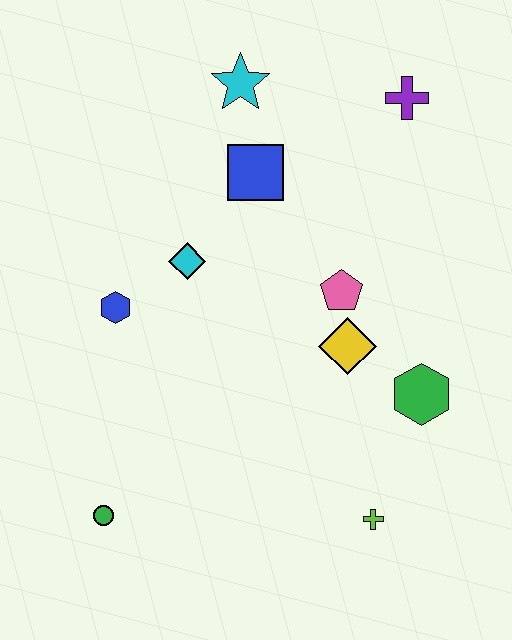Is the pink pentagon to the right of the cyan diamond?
Yes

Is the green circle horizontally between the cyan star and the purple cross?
No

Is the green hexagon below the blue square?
Yes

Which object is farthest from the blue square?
The green circle is farthest from the blue square.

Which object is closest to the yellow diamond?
The pink pentagon is closest to the yellow diamond.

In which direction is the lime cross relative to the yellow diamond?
The lime cross is below the yellow diamond.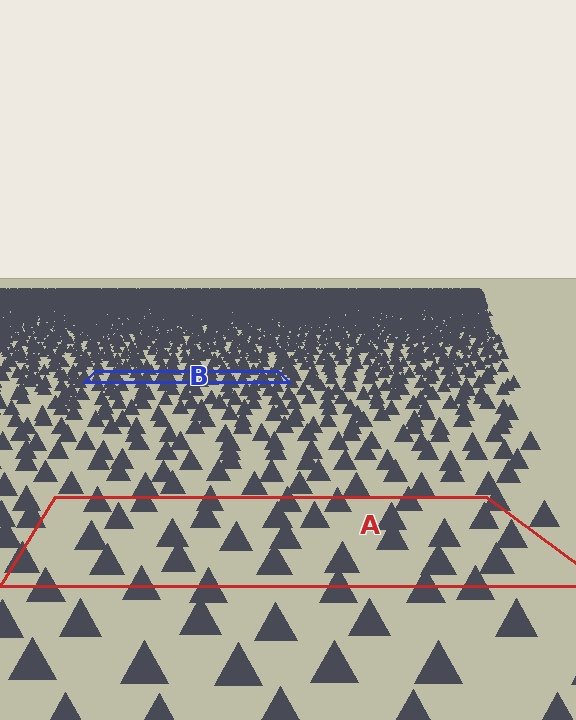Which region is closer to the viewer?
Region A is closer. The texture elements there are larger and more spread out.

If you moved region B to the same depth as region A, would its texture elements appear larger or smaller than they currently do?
They would appear larger. At a closer depth, the same texture elements are projected at a bigger on-screen size.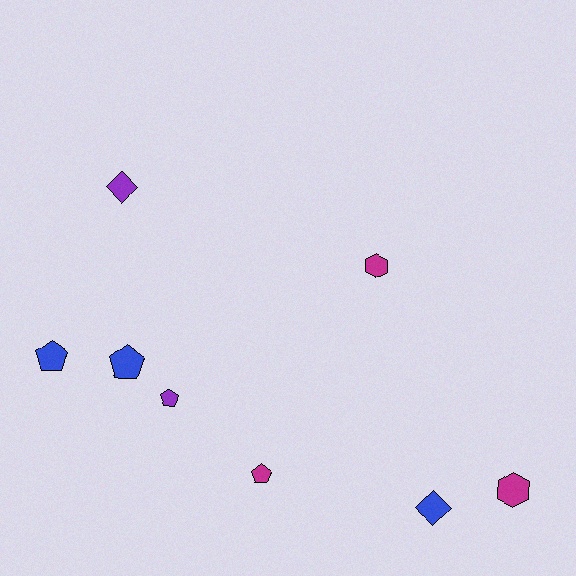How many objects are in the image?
There are 8 objects.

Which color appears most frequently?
Blue, with 3 objects.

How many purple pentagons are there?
There is 1 purple pentagon.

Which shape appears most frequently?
Pentagon, with 4 objects.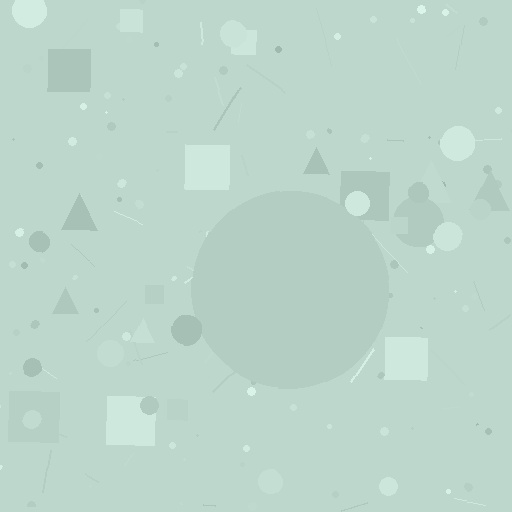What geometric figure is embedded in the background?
A circle is embedded in the background.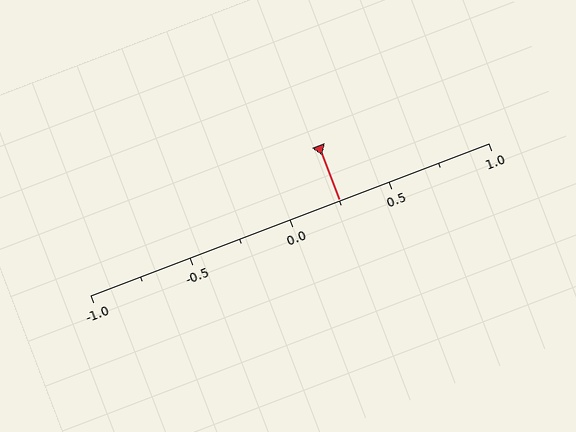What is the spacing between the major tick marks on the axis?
The major ticks are spaced 0.5 apart.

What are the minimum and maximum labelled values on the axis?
The axis runs from -1.0 to 1.0.